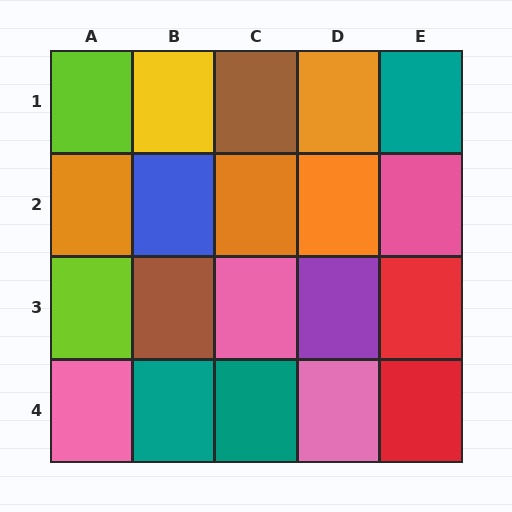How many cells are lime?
2 cells are lime.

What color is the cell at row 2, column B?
Blue.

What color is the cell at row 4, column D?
Pink.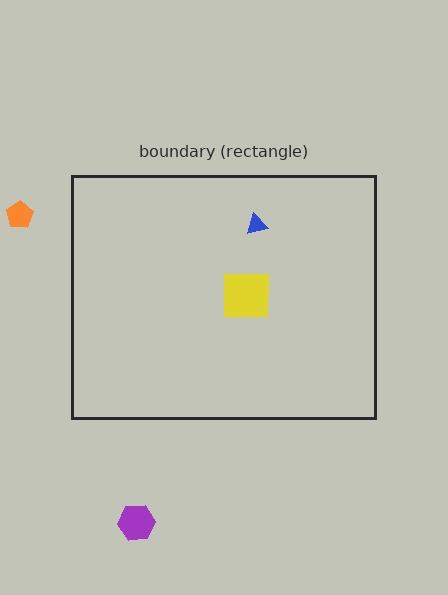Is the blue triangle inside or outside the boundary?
Inside.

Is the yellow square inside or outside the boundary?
Inside.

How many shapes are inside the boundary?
2 inside, 2 outside.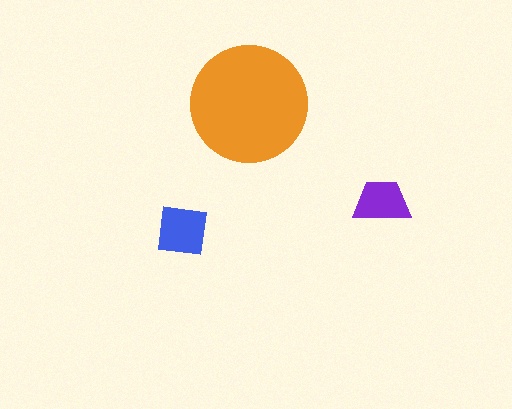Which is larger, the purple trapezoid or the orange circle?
The orange circle.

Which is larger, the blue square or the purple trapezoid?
The blue square.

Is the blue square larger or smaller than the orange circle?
Smaller.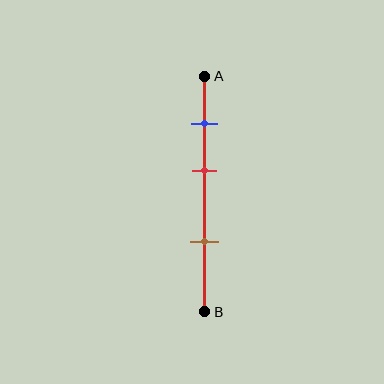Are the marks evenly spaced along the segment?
Yes, the marks are approximately evenly spaced.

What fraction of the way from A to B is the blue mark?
The blue mark is approximately 20% (0.2) of the way from A to B.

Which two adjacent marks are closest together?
The blue and red marks are the closest adjacent pair.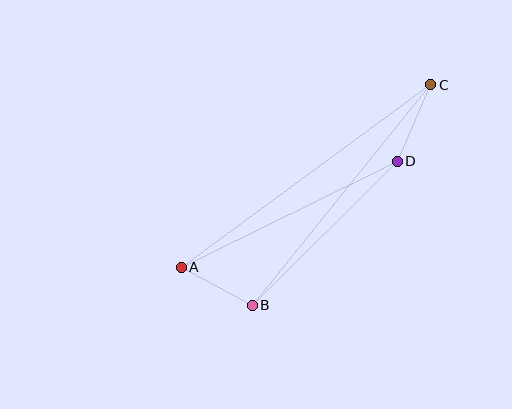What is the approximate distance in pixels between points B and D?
The distance between B and D is approximately 204 pixels.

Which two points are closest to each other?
Points A and B are closest to each other.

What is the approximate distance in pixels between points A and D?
The distance between A and D is approximately 240 pixels.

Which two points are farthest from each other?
Points A and C are farthest from each other.